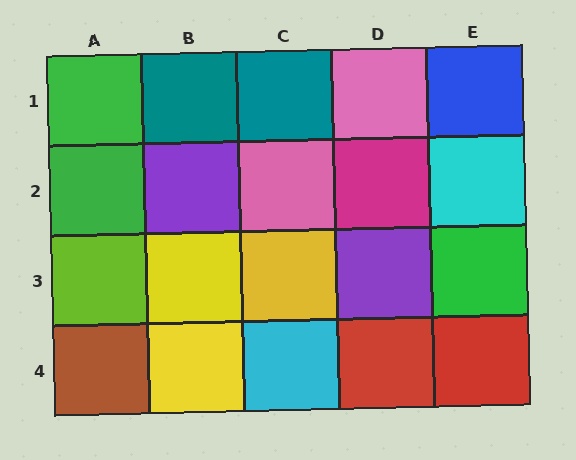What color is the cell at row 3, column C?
Yellow.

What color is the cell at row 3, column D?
Purple.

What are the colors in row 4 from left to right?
Brown, yellow, cyan, red, red.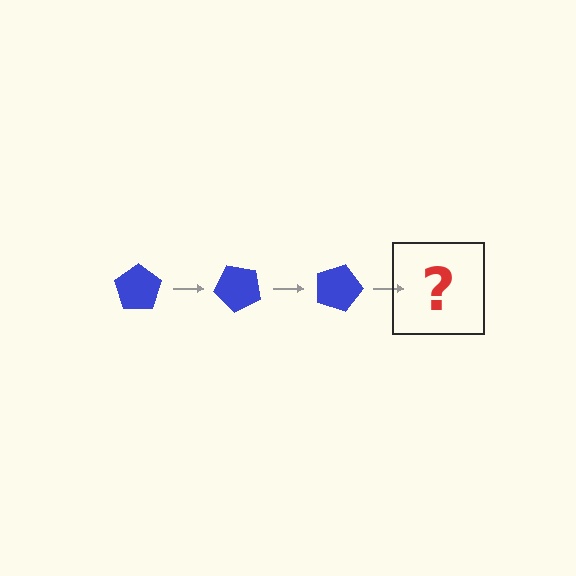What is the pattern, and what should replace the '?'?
The pattern is that the pentagon rotates 45 degrees each step. The '?' should be a blue pentagon rotated 135 degrees.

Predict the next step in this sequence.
The next step is a blue pentagon rotated 135 degrees.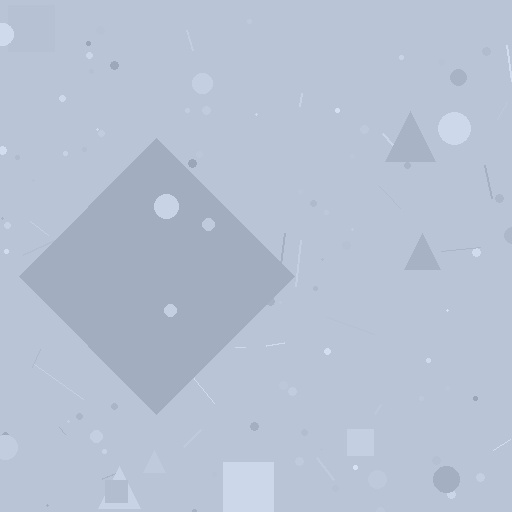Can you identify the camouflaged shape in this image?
The camouflaged shape is a diamond.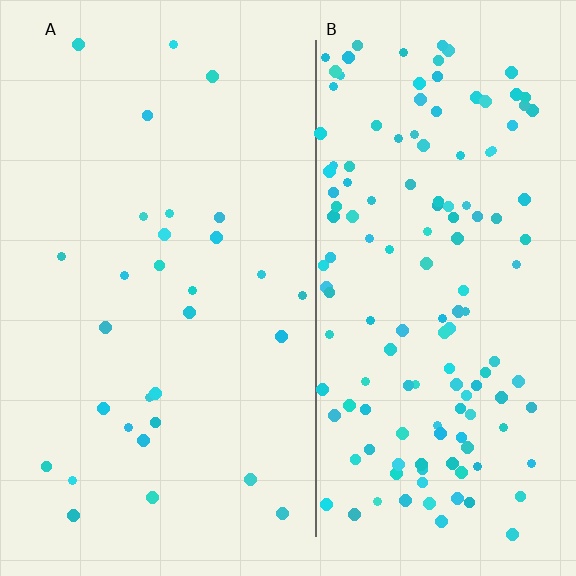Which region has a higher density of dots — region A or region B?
B (the right).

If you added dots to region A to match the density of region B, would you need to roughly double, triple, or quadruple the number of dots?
Approximately quadruple.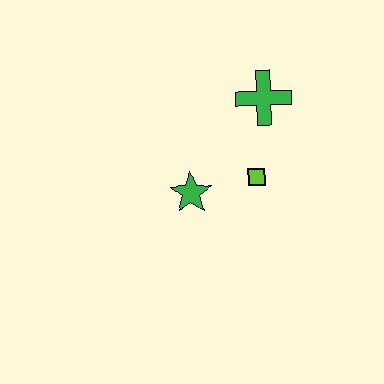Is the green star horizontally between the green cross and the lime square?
No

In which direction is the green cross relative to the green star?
The green cross is above the green star.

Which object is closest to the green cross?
The lime square is closest to the green cross.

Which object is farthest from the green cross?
The green star is farthest from the green cross.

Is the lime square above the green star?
Yes